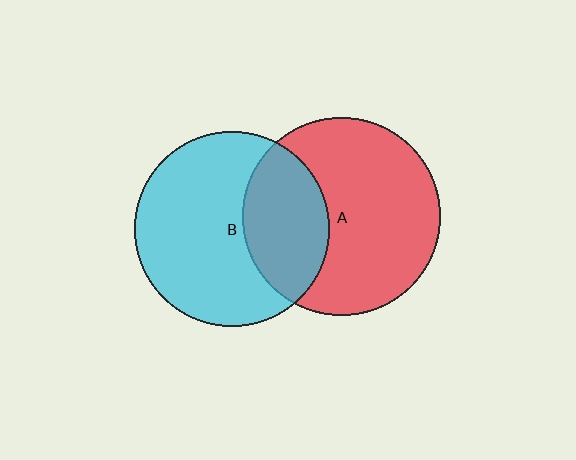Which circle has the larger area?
Circle A (red).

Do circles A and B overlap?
Yes.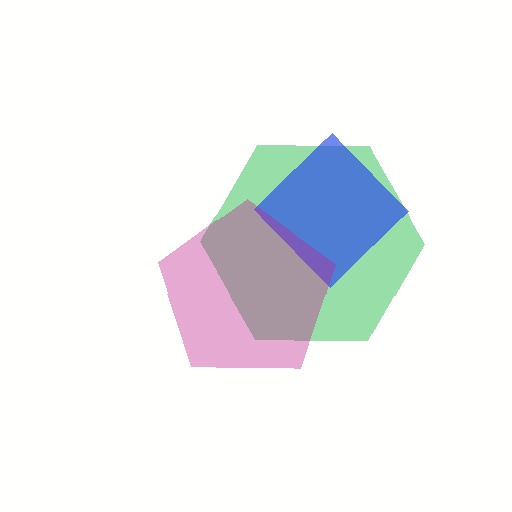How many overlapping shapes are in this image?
There are 3 overlapping shapes in the image.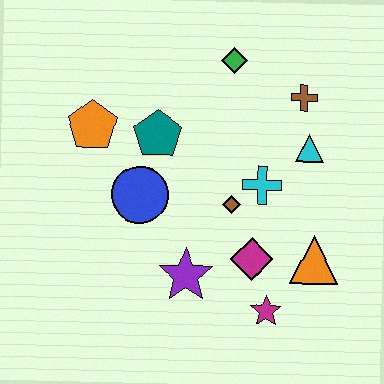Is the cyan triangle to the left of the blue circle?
No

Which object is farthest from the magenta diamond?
The orange pentagon is farthest from the magenta diamond.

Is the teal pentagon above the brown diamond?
Yes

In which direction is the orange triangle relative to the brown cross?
The orange triangle is below the brown cross.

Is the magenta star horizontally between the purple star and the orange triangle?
Yes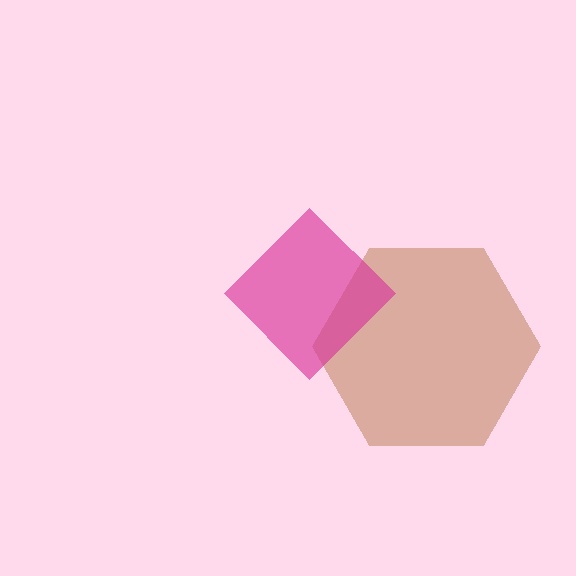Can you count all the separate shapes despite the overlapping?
Yes, there are 2 separate shapes.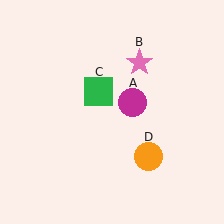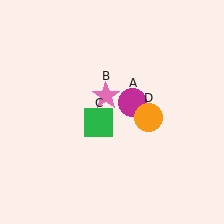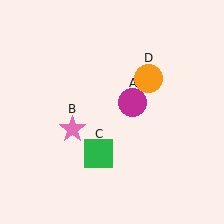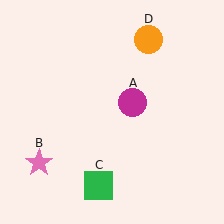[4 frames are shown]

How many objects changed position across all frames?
3 objects changed position: pink star (object B), green square (object C), orange circle (object D).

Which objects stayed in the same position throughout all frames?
Magenta circle (object A) remained stationary.